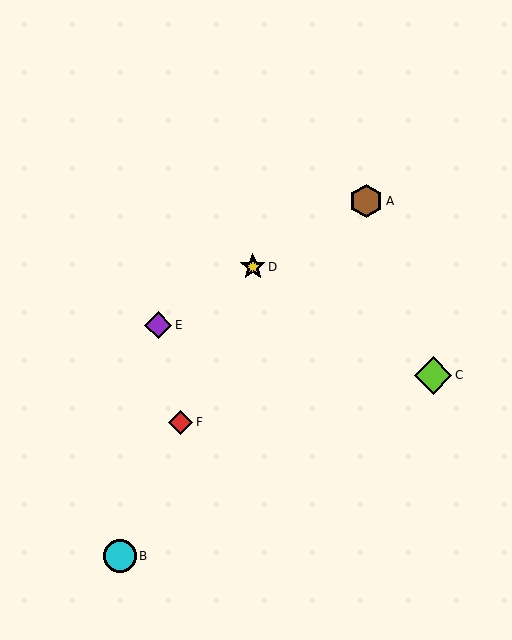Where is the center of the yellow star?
The center of the yellow star is at (253, 267).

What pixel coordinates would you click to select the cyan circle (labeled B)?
Click at (120, 556) to select the cyan circle B.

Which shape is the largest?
The lime diamond (labeled C) is the largest.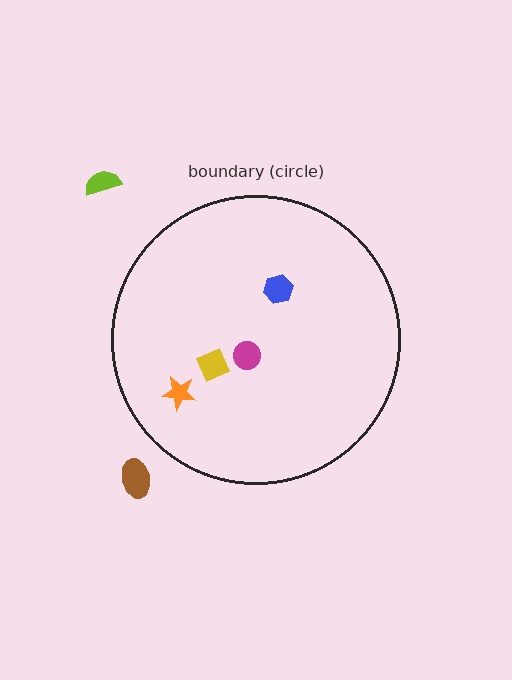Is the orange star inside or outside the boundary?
Inside.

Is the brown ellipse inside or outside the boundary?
Outside.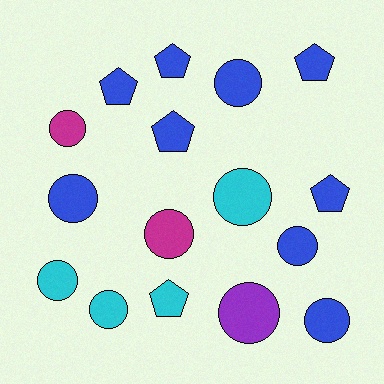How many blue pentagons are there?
There are 5 blue pentagons.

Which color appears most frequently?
Blue, with 9 objects.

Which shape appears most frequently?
Circle, with 10 objects.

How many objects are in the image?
There are 16 objects.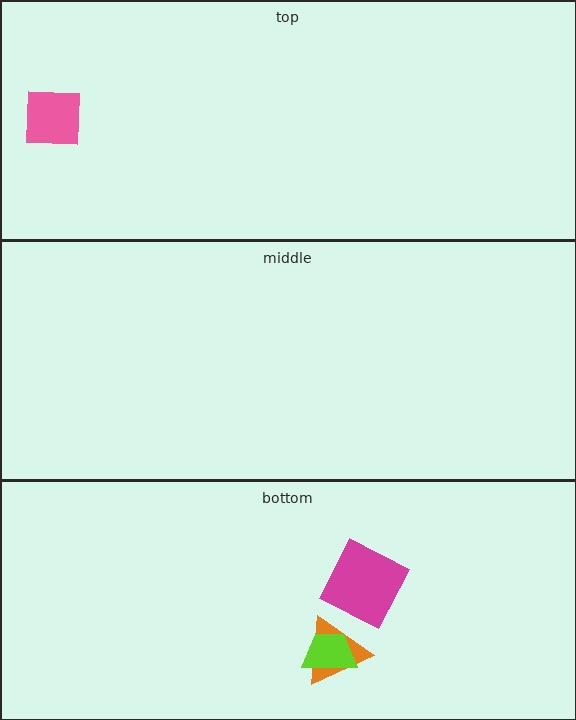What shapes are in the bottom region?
The magenta square, the orange triangle, the lime trapezoid.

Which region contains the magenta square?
The bottom region.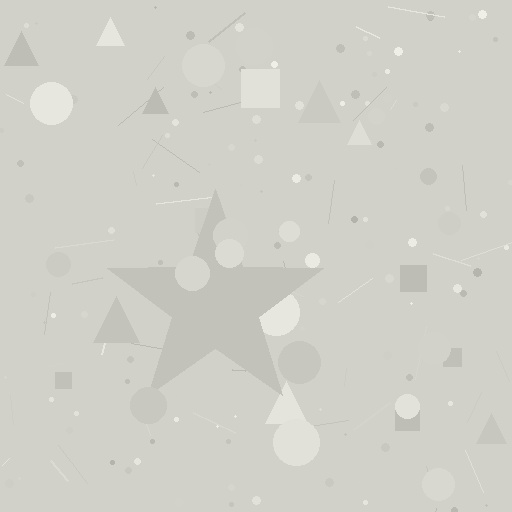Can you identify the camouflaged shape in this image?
The camouflaged shape is a star.